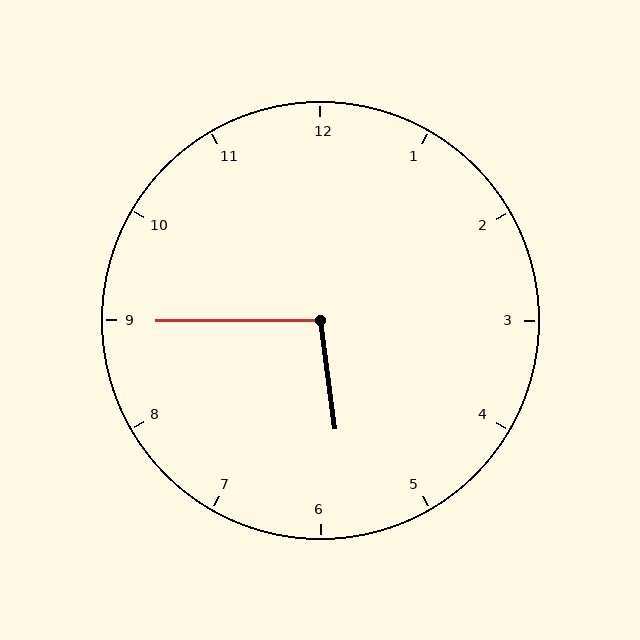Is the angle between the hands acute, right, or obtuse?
It is obtuse.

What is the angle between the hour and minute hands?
Approximately 98 degrees.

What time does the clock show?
5:45.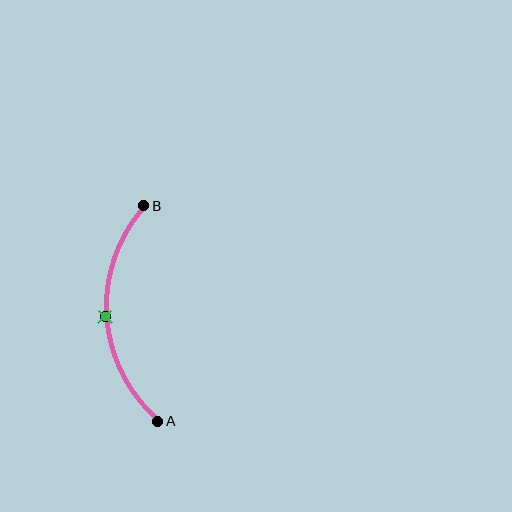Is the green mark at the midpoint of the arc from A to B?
Yes. The green mark lies on the arc at equal arc-length from both A and B — it is the arc midpoint.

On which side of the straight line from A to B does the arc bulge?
The arc bulges to the left of the straight line connecting A and B.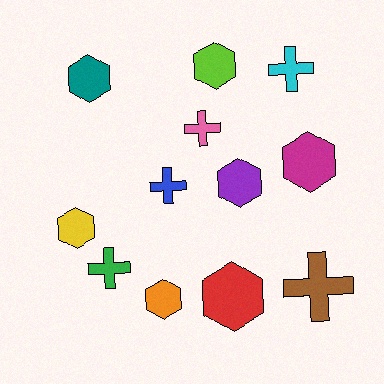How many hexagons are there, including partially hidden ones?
There are 7 hexagons.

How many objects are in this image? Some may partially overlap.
There are 12 objects.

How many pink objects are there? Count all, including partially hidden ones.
There is 1 pink object.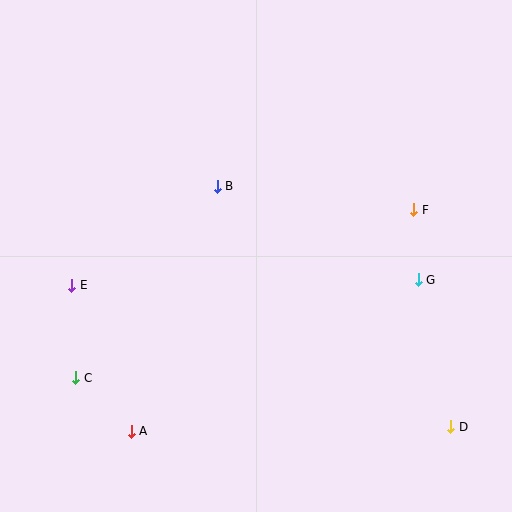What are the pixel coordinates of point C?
Point C is at (76, 378).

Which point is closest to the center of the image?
Point B at (217, 186) is closest to the center.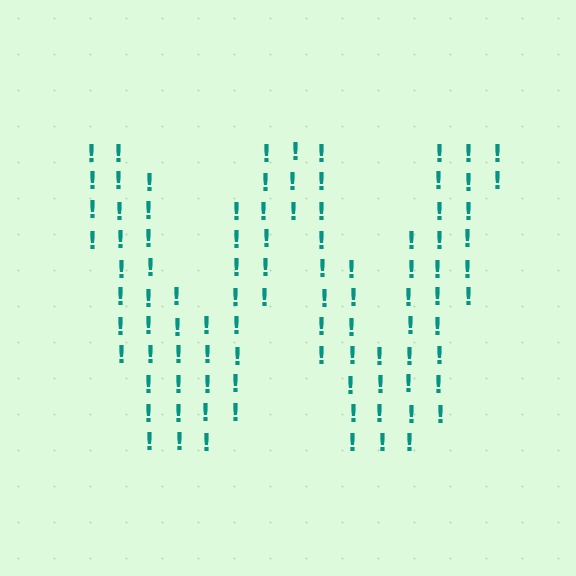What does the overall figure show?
The overall figure shows the letter W.